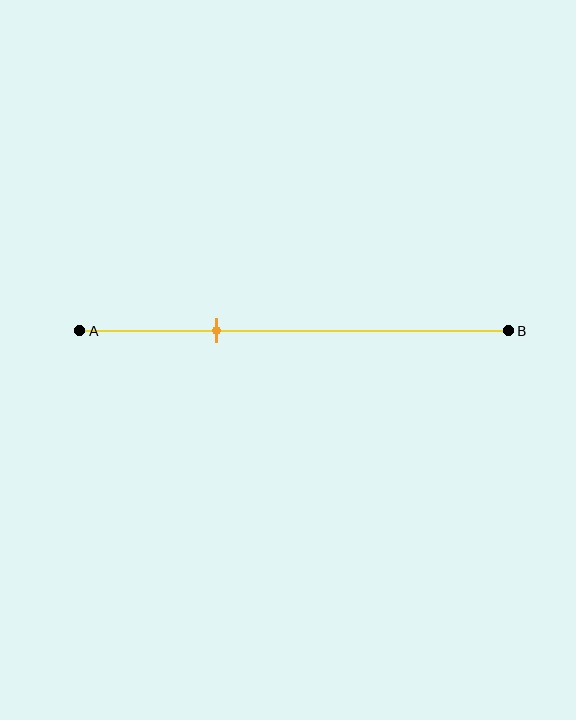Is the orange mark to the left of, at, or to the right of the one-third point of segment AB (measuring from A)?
The orange mark is approximately at the one-third point of segment AB.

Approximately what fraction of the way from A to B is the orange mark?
The orange mark is approximately 30% of the way from A to B.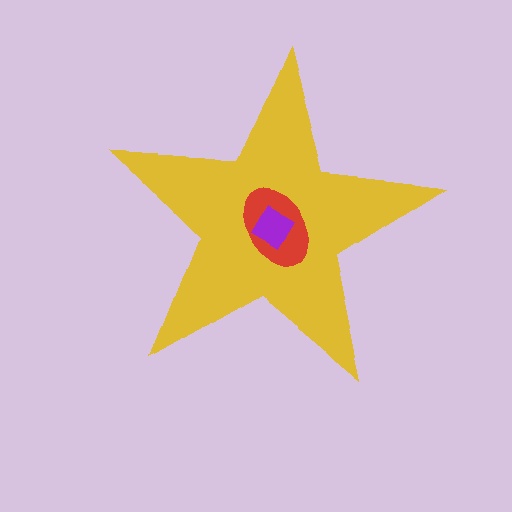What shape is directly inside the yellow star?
The red ellipse.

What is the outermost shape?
The yellow star.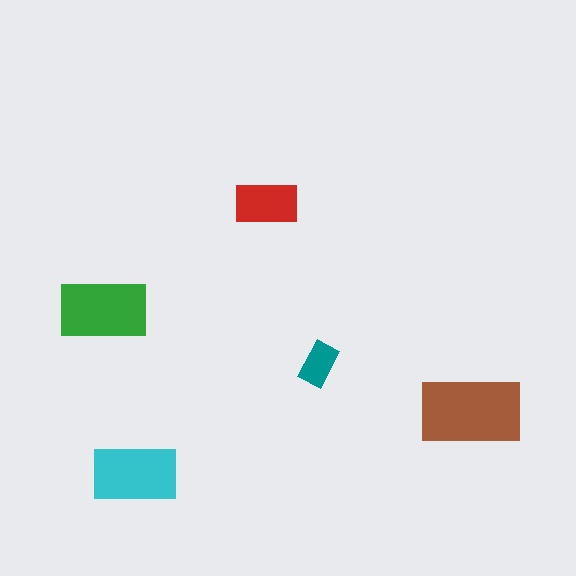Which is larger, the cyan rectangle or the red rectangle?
The cyan one.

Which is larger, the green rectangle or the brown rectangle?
The brown one.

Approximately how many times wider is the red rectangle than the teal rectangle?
About 1.5 times wider.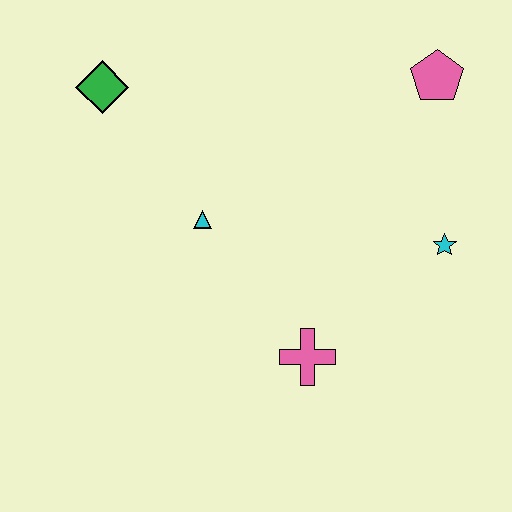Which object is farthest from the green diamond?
The cyan star is farthest from the green diamond.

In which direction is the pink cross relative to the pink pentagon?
The pink cross is below the pink pentagon.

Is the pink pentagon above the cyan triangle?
Yes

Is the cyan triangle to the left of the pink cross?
Yes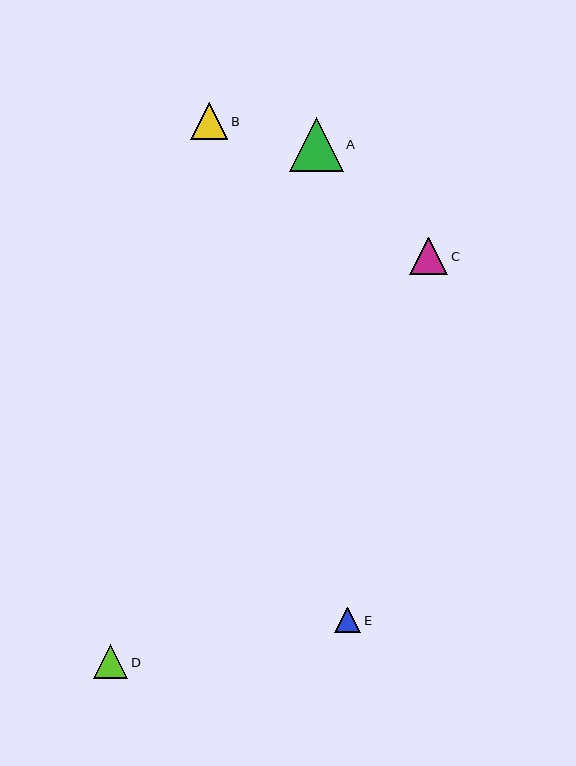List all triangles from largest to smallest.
From largest to smallest: A, C, B, D, E.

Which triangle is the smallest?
Triangle E is the smallest with a size of approximately 26 pixels.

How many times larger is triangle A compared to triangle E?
Triangle A is approximately 2.1 times the size of triangle E.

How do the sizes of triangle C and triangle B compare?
Triangle C and triangle B are approximately the same size.